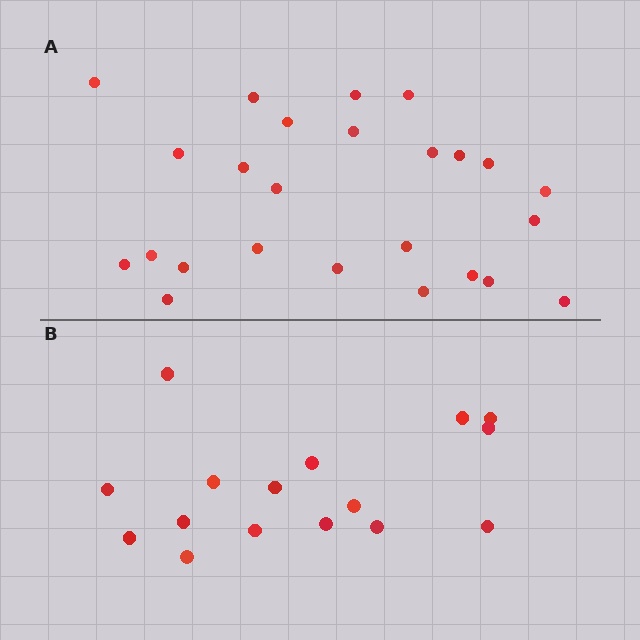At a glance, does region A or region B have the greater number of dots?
Region A (the top region) has more dots.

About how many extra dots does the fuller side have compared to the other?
Region A has roughly 8 or so more dots than region B.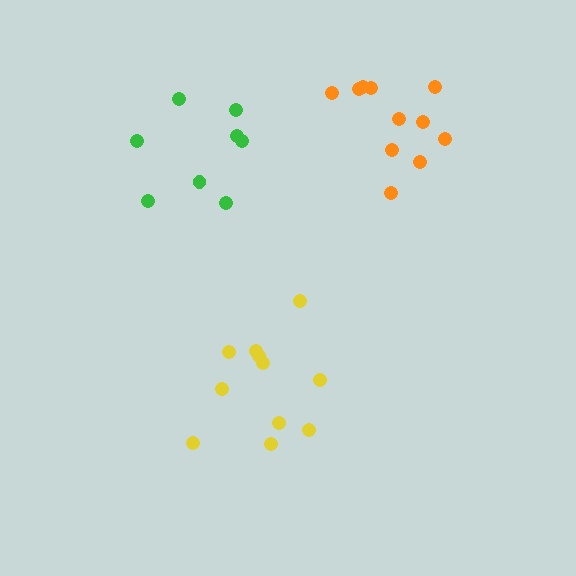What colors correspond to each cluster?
The clusters are colored: orange, green, yellow.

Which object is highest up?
The orange cluster is topmost.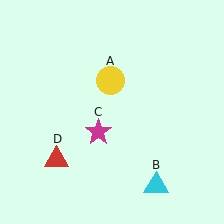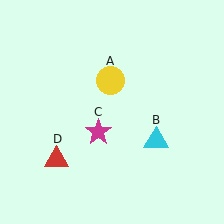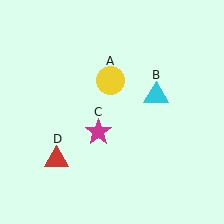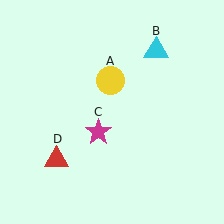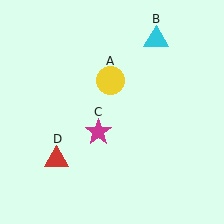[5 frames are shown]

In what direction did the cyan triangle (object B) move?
The cyan triangle (object B) moved up.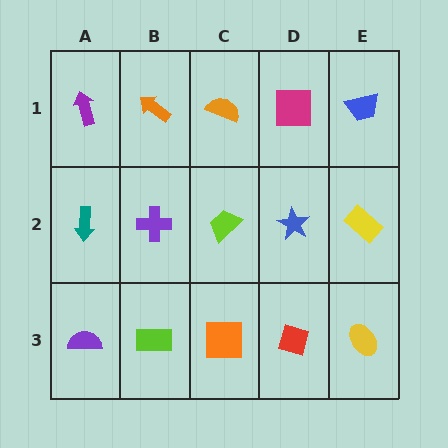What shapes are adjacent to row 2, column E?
A blue trapezoid (row 1, column E), a yellow ellipse (row 3, column E), a blue star (row 2, column D).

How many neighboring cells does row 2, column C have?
4.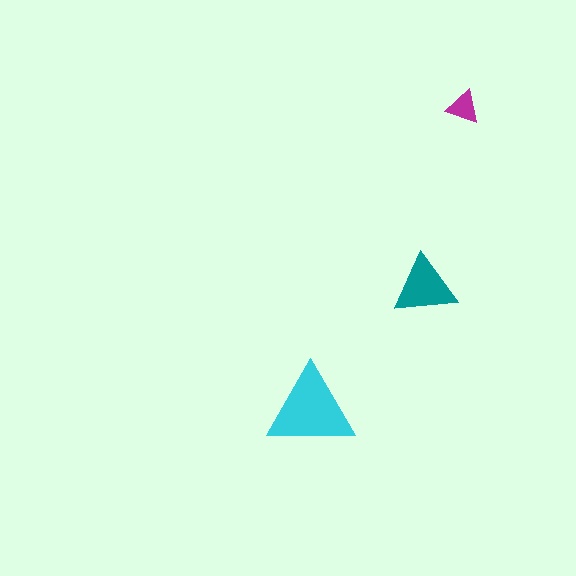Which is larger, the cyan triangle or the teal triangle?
The cyan one.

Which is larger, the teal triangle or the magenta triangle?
The teal one.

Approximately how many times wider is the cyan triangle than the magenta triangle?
About 2.5 times wider.